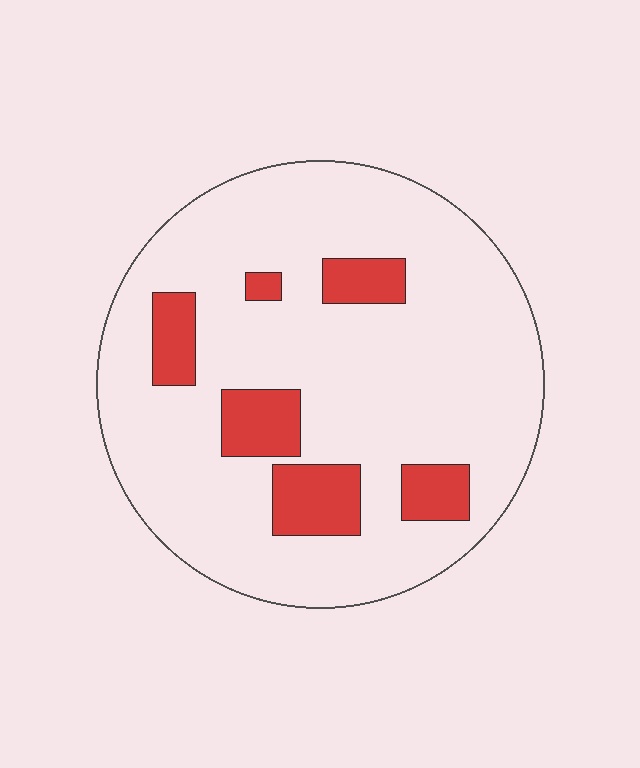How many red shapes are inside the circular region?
6.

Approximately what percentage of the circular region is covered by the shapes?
Approximately 15%.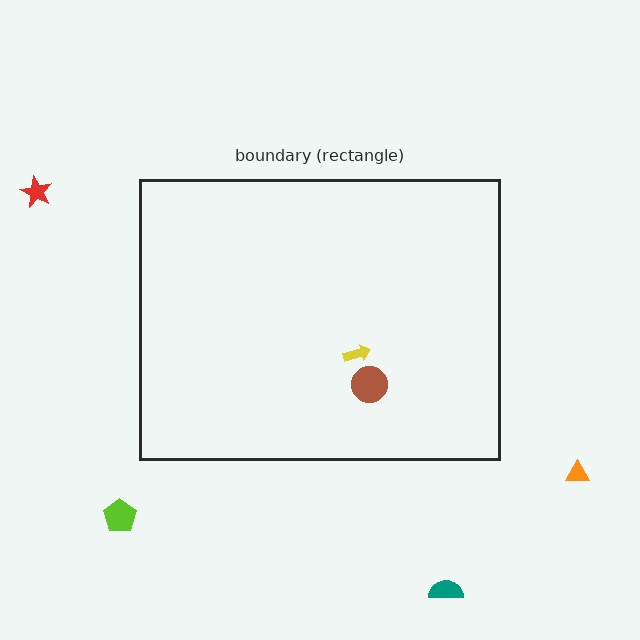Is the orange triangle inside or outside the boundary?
Outside.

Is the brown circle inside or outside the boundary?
Inside.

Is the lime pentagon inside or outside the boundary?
Outside.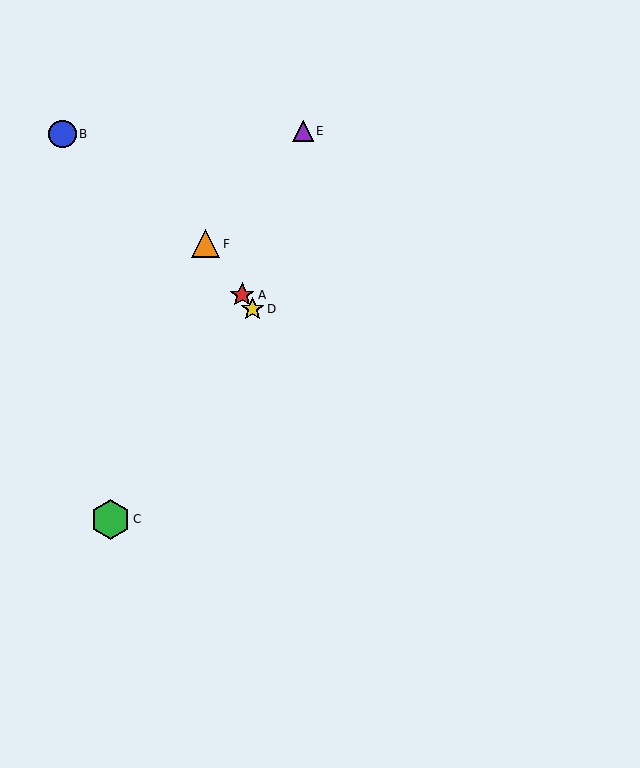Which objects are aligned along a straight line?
Objects A, D, F are aligned along a straight line.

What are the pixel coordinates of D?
Object D is at (252, 309).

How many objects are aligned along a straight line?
3 objects (A, D, F) are aligned along a straight line.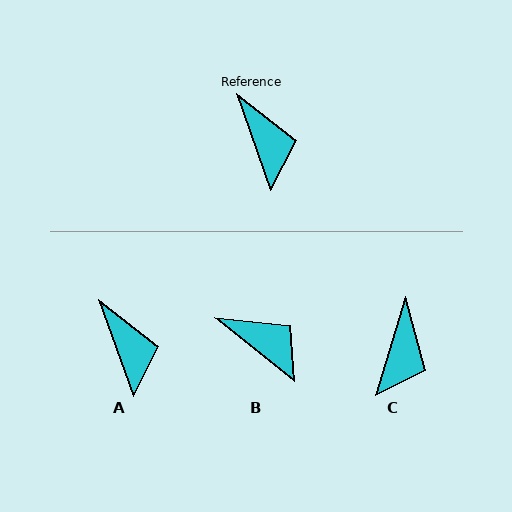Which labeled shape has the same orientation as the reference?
A.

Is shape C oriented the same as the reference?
No, it is off by about 36 degrees.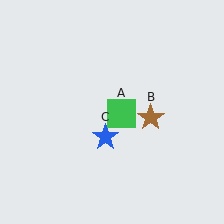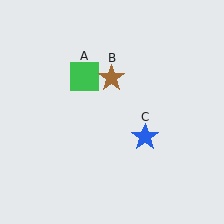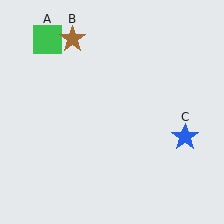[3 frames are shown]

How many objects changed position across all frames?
3 objects changed position: green square (object A), brown star (object B), blue star (object C).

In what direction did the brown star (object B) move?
The brown star (object B) moved up and to the left.